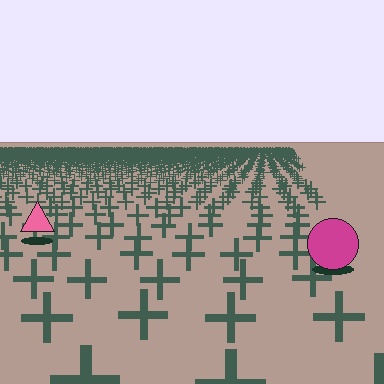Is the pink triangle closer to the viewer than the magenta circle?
No. The magenta circle is closer — you can tell from the texture gradient: the ground texture is coarser near it.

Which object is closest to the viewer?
The magenta circle is closest. The texture marks near it are larger and more spread out.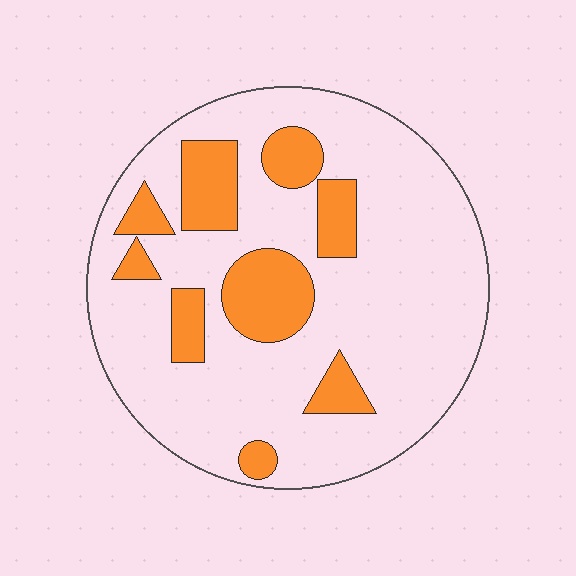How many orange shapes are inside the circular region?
9.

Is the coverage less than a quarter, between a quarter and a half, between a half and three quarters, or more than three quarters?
Less than a quarter.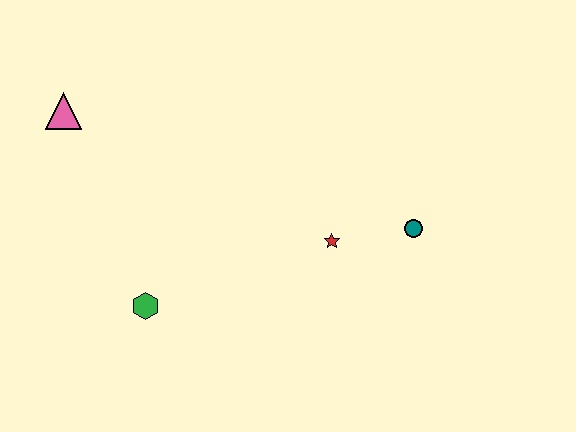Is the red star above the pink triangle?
No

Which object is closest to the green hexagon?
The red star is closest to the green hexagon.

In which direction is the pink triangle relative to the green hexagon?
The pink triangle is above the green hexagon.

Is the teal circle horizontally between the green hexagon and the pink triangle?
No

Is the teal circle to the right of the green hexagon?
Yes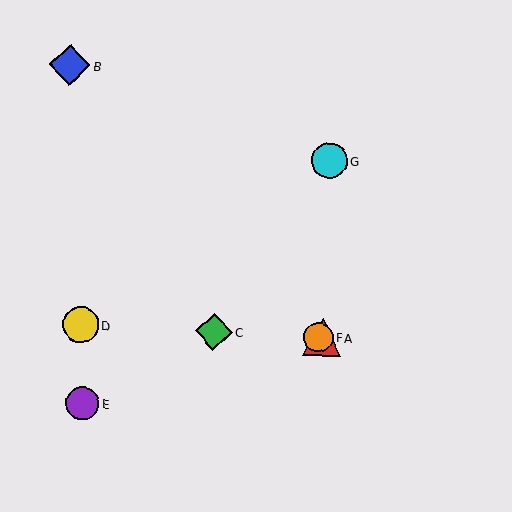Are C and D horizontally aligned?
Yes, both are at y≈332.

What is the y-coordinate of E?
Object E is at y≈403.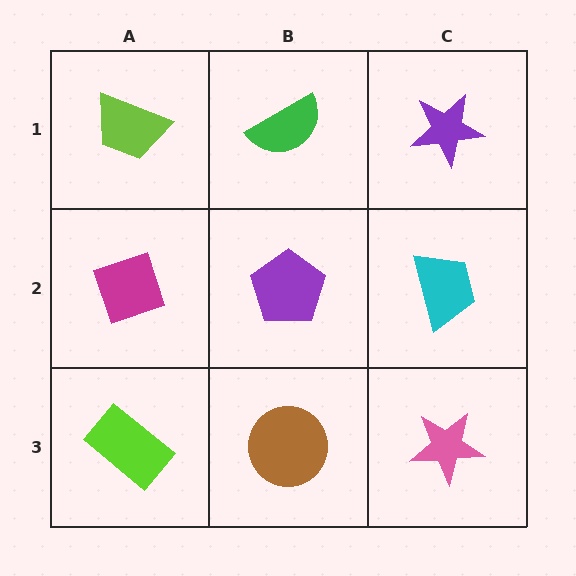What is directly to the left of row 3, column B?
A lime rectangle.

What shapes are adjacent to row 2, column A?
A lime trapezoid (row 1, column A), a lime rectangle (row 3, column A), a purple pentagon (row 2, column B).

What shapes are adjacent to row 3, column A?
A magenta diamond (row 2, column A), a brown circle (row 3, column B).